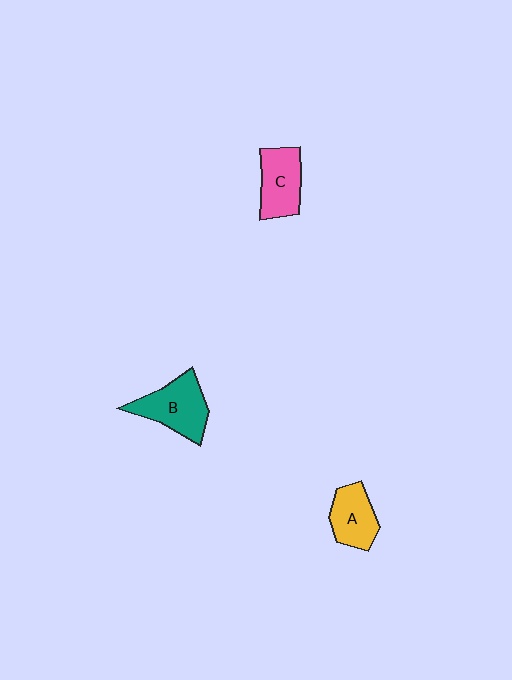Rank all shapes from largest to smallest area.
From largest to smallest: B (teal), C (pink), A (yellow).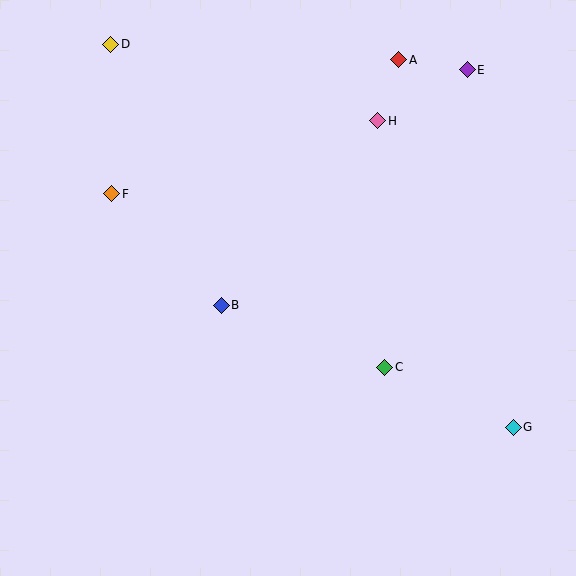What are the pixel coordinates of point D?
Point D is at (111, 44).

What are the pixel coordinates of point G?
Point G is at (513, 427).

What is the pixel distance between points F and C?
The distance between F and C is 323 pixels.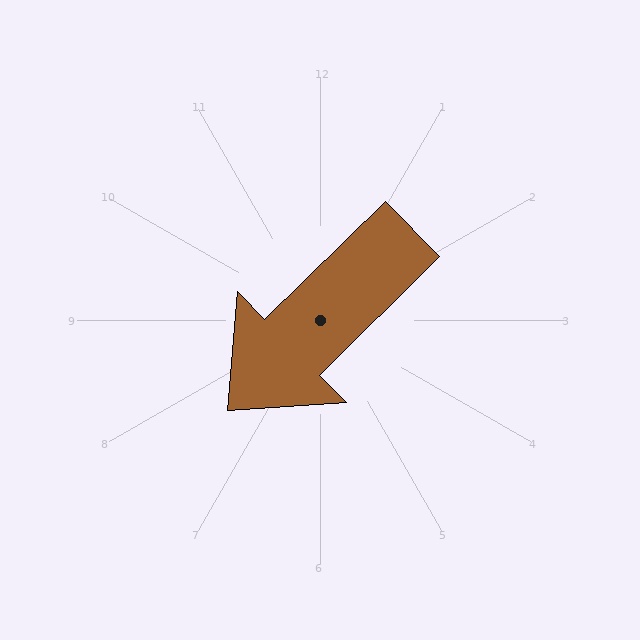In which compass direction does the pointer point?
Southwest.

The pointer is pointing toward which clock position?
Roughly 8 o'clock.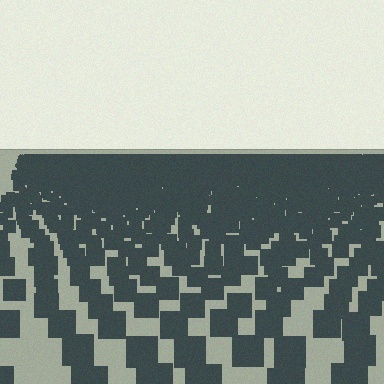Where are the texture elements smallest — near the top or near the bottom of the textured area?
Near the top.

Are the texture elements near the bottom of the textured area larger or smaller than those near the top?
Larger. Near the bottom, elements are closer to the viewer and appear at a bigger on-screen size.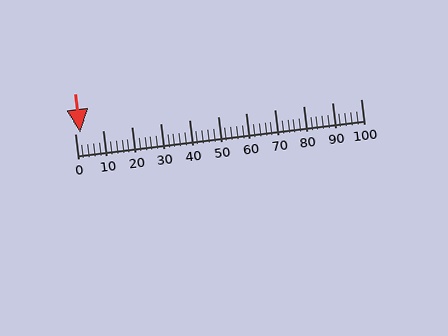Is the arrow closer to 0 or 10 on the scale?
The arrow is closer to 0.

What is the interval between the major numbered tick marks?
The major tick marks are spaced 10 units apart.